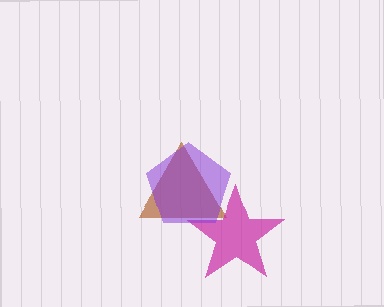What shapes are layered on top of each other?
The layered shapes are: a brown triangle, a magenta star, a purple pentagon.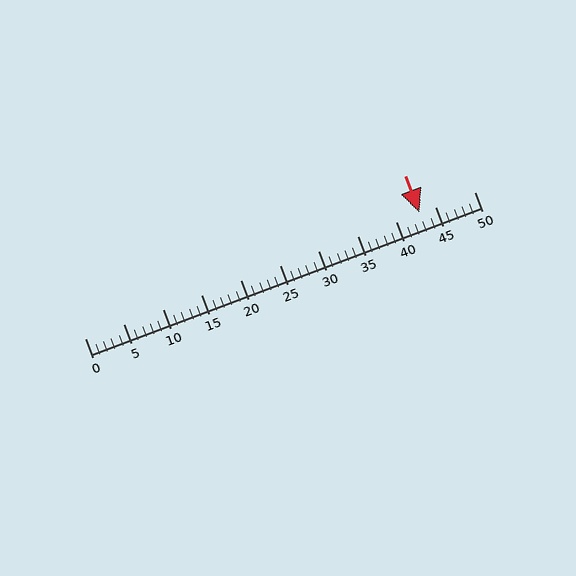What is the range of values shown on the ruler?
The ruler shows values from 0 to 50.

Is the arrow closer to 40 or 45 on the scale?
The arrow is closer to 45.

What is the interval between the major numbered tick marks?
The major tick marks are spaced 5 units apart.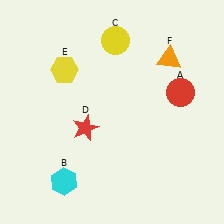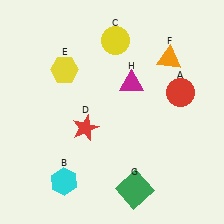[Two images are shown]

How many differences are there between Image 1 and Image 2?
There are 2 differences between the two images.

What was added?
A green square (G), a magenta triangle (H) were added in Image 2.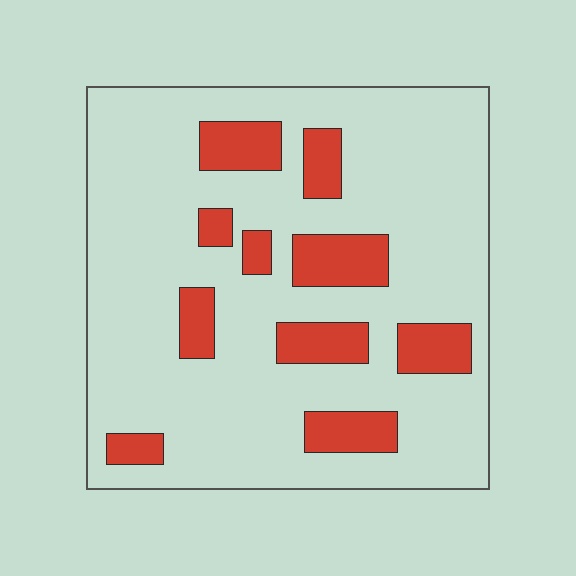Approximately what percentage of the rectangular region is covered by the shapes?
Approximately 20%.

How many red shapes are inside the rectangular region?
10.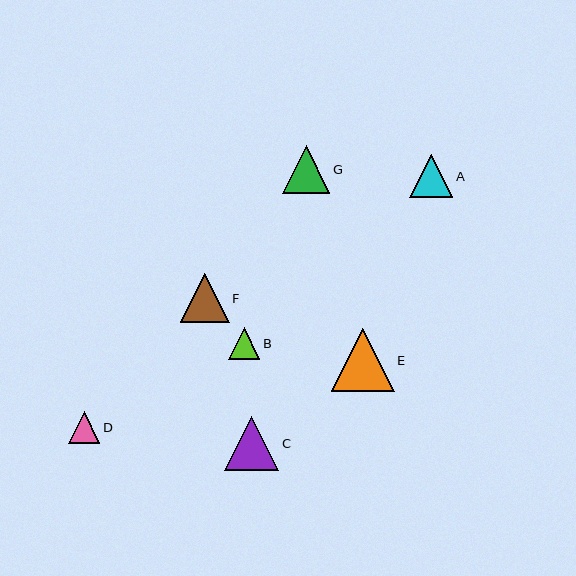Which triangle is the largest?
Triangle E is the largest with a size of approximately 63 pixels.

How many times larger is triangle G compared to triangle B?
Triangle G is approximately 1.5 times the size of triangle B.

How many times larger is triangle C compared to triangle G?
Triangle C is approximately 1.1 times the size of triangle G.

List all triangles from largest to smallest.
From largest to smallest: E, C, F, G, A, D, B.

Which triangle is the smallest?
Triangle B is the smallest with a size of approximately 31 pixels.